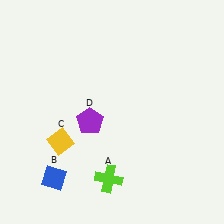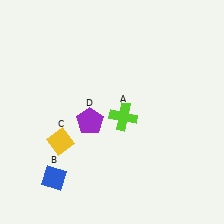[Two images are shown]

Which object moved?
The lime cross (A) moved up.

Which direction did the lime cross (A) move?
The lime cross (A) moved up.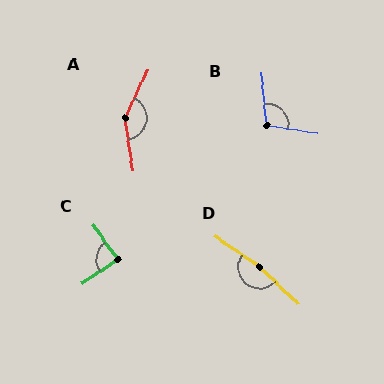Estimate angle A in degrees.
Approximately 147 degrees.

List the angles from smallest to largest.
C (89°), B (104°), A (147°), D (170°).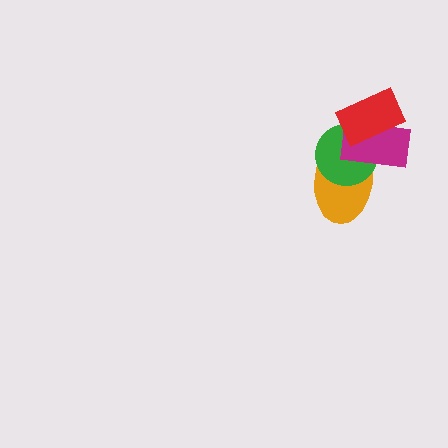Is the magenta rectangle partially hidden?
Yes, it is partially covered by another shape.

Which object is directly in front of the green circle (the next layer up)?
The magenta rectangle is directly in front of the green circle.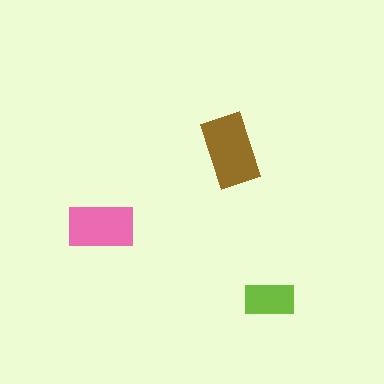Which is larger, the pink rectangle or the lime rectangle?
The pink one.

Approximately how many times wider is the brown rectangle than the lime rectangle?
About 1.5 times wider.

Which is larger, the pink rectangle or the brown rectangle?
The brown one.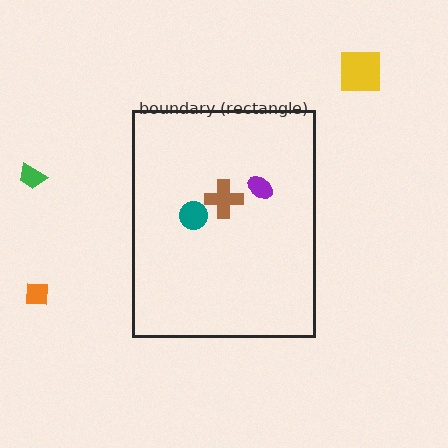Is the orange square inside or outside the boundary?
Outside.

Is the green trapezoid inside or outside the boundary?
Outside.